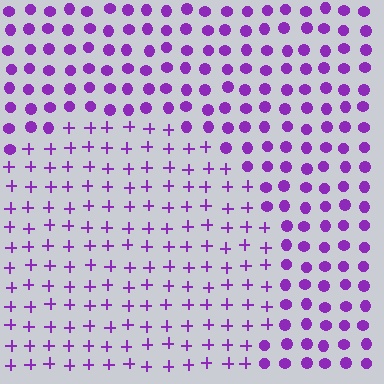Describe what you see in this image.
The image is filled with small purple elements arranged in a uniform grid. A circle-shaped region contains plus signs, while the surrounding area contains circles. The boundary is defined purely by the change in element shape.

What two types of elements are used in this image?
The image uses plus signs inside the circle region and circles outside it.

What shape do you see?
I see a circle.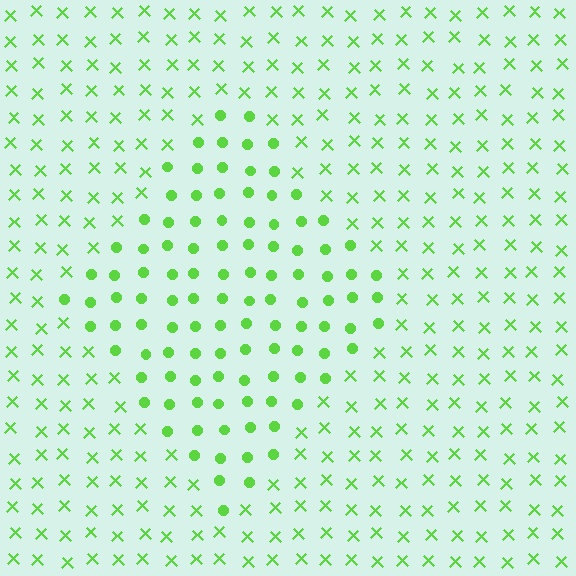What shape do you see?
I see a diamond.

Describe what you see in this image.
The image is filled with small lime elements arranged in a uniform grid. A diamond-shaped region contains circles, while the surrounding area contains X marks. The boundary is defined purely by the change in element shape.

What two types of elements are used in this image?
The image uses circles inside the diamond region and X marks outside it.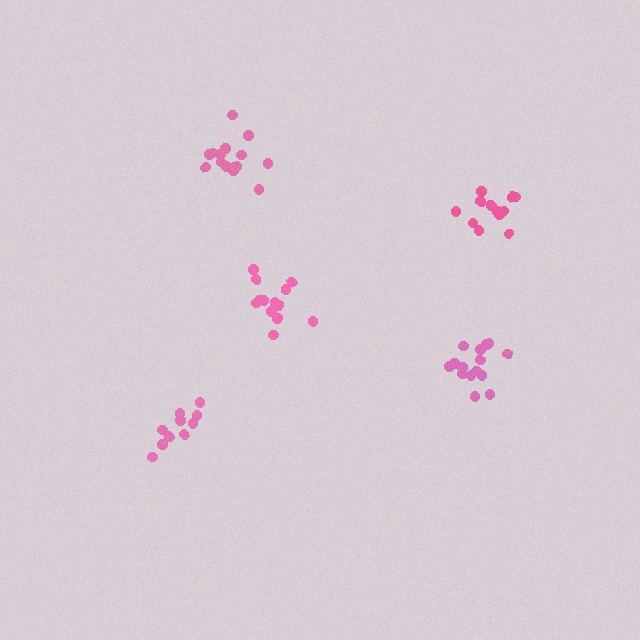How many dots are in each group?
Group 1: 15 dots, Group 2: 10 dots, Group 3: 13 dots, Group 4: 15 dots, Group 5: 12 dots (65 total).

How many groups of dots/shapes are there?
There are 5 groups.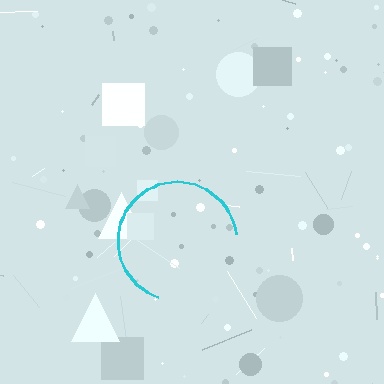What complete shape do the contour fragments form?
The contour fragments form a circle.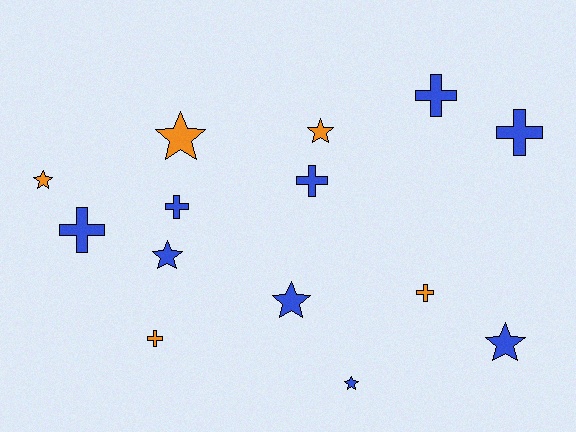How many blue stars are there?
There are 4 blue stars.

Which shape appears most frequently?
Cross, with 7 objects.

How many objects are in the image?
There are 14 objects.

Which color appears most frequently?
Blue, with 9 objects.